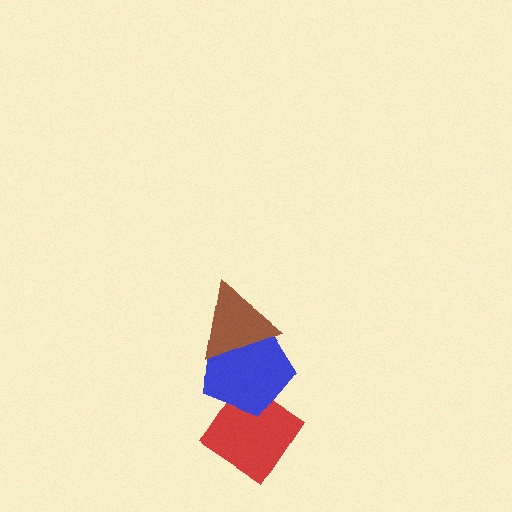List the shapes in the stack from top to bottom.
From top to bottom: the brown triangle, the blue pentagon, the red diamond.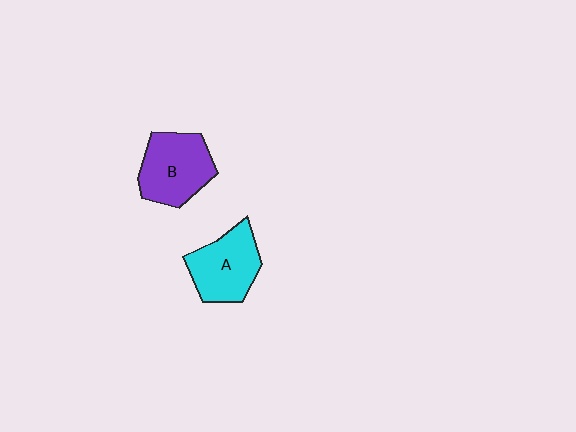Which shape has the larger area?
Shape B (purple).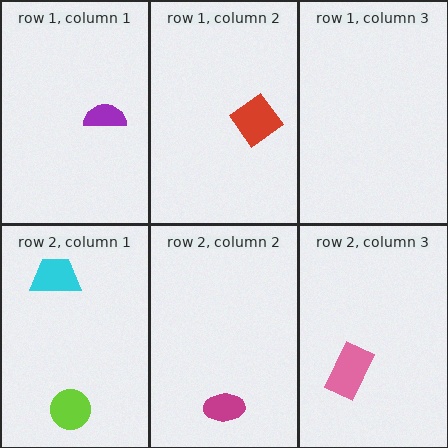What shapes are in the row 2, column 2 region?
The magenta ellipse.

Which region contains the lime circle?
The row 2, column 1 region.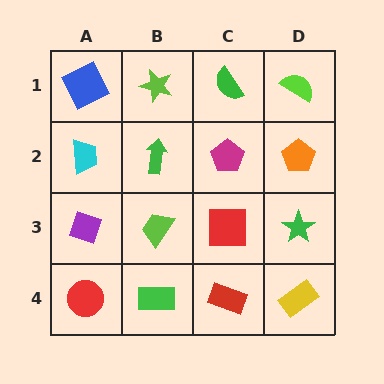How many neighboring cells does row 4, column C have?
3.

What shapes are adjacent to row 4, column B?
A lime trapezoid (row 3, column B), a red circle (row 4, column A), a red rectangle (row 4, column C).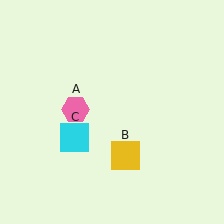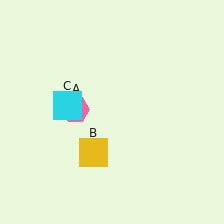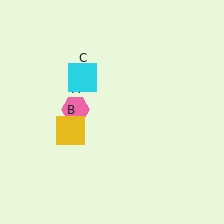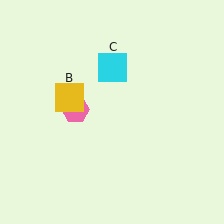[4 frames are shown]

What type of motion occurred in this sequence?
The yellow square (object B), cyan square (object C) rotated clockwise around the center of the scene.